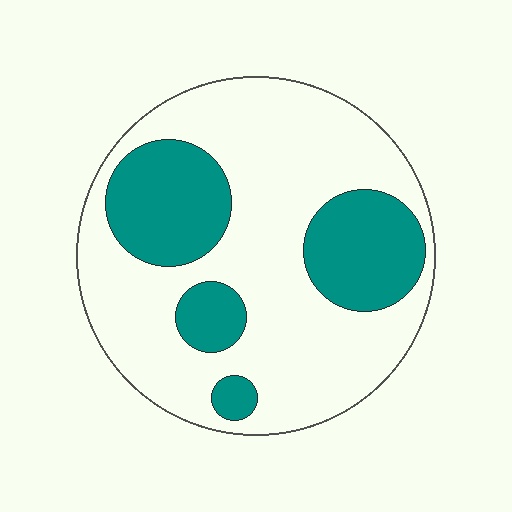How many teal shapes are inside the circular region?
4.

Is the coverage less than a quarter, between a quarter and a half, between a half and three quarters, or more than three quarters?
Between a quarter and a half.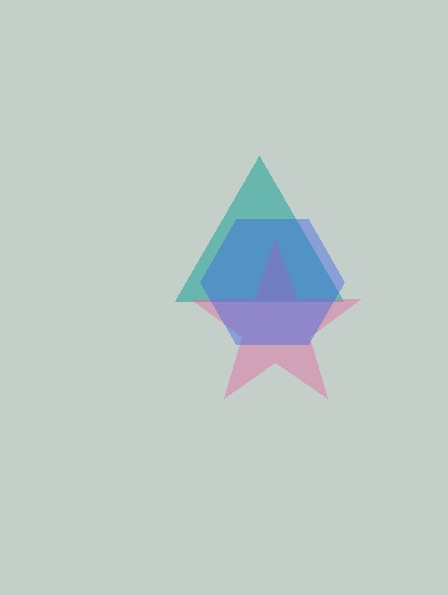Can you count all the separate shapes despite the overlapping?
Yes, there are 3 separate shapes.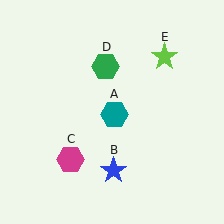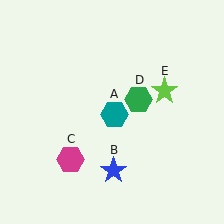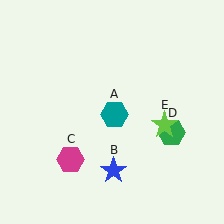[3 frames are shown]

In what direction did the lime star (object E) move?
The lime star (object E) moved down.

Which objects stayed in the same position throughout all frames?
Teal hexagon (object A) and blue star (object B) and magenta hexagon (object C) remained stationary.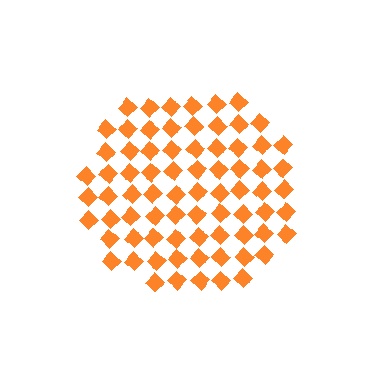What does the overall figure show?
The overall figure shows a circle.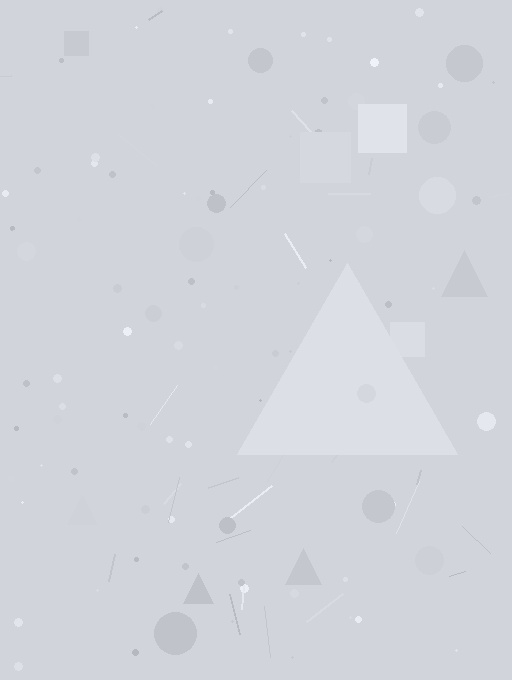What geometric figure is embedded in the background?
A triangle is embedded in the background.